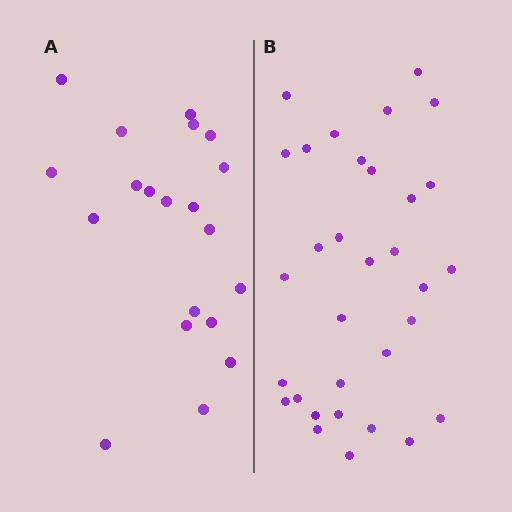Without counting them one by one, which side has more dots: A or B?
Region B (the right region) has more dots.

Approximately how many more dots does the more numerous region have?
Region B has roughly 12 or so more dots than region A.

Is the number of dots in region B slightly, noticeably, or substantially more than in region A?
Region B has substantially more. The ratio is roughly 1.6 to 1.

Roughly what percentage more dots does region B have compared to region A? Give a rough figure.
About 60% more.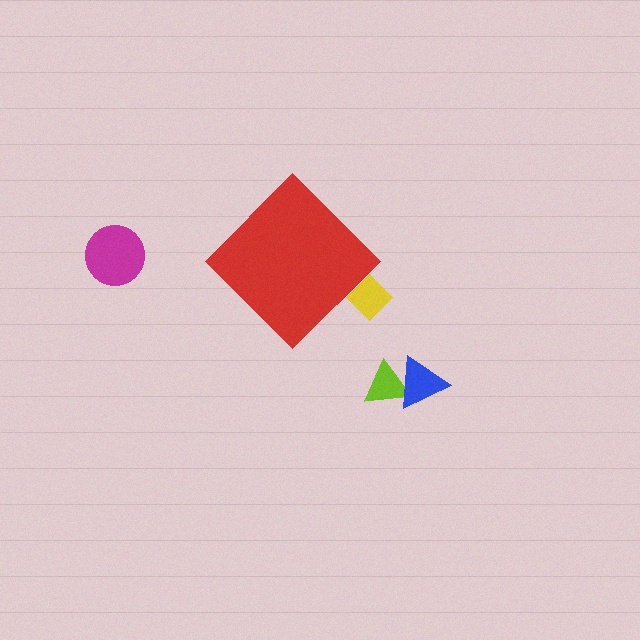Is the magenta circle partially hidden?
No, the magenta circle is fully visible.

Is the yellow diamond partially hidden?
Yes, the yellow diamond is partially hidden behind the red diamond.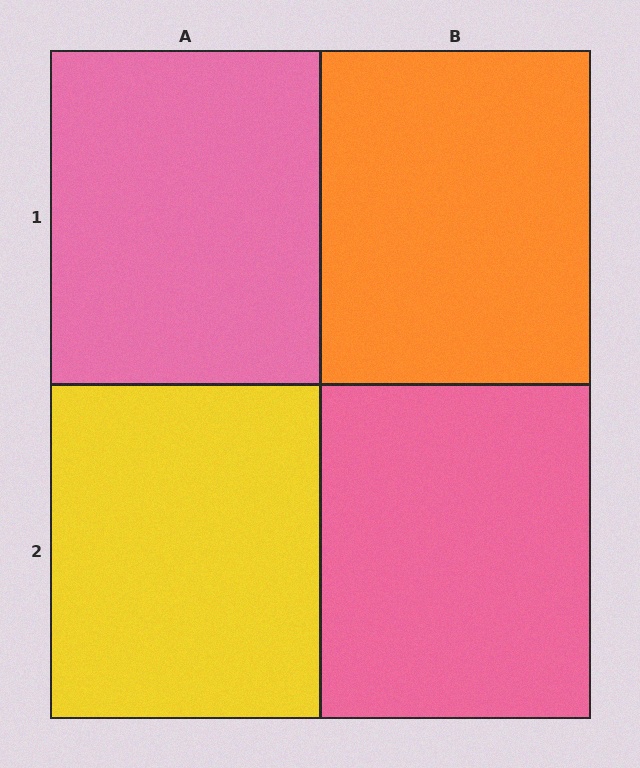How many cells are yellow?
1 cell is yellow.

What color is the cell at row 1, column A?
Pink.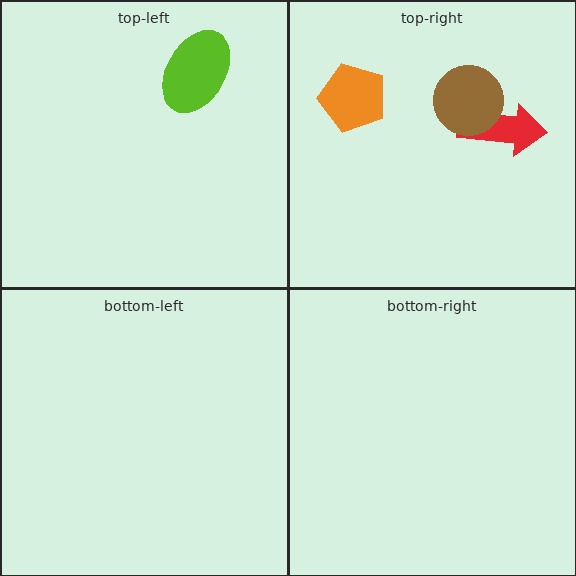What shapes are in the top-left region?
The lime ellipse.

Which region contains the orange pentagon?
The top-right region.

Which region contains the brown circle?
The top-right region.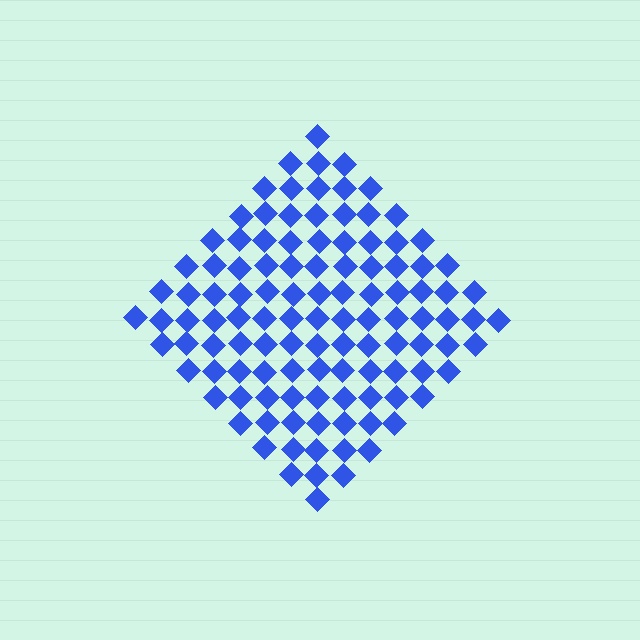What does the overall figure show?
The overall figure shows a diamond.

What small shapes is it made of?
It is made of small diamonds.